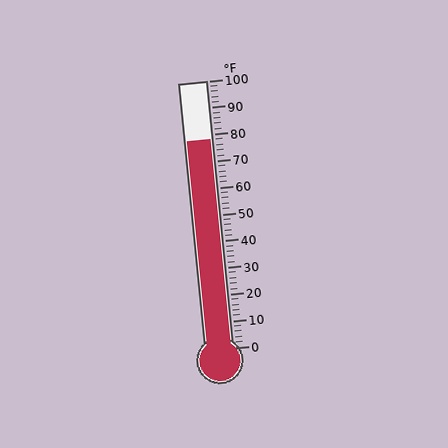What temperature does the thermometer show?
The thermometer shows approximately 78°F.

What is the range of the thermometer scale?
The thermometer scale ranges from 0°F to 100°F.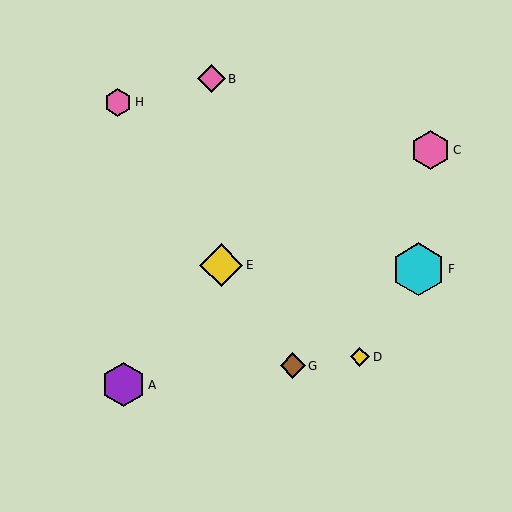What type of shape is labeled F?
Shape F is a cyan hexagon.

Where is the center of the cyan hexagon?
The center of the cyan hexagon is at (419, 269).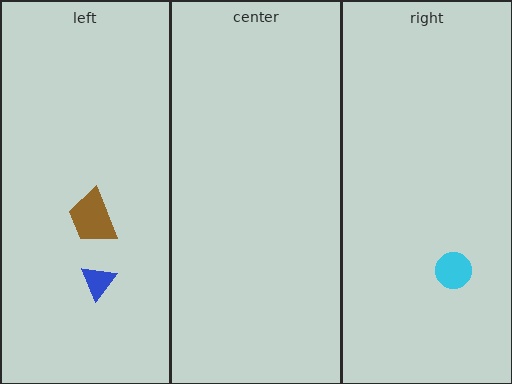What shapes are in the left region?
The brown trapezoid, the blue triangle.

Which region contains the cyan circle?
The right region.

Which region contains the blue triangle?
The left region.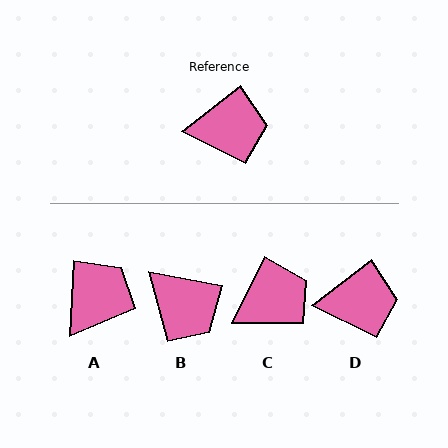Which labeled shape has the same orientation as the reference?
D.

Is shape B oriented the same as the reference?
No, it is off by about 49 degrees.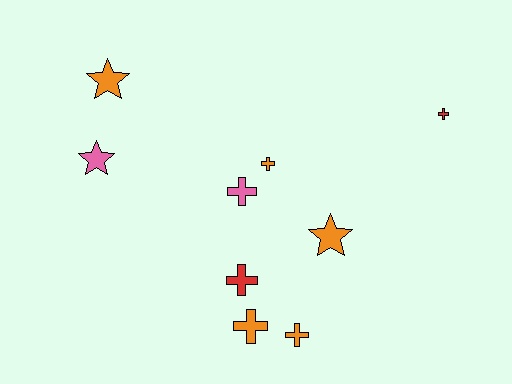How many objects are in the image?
There are 9 objects.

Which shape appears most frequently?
Cross, with 6 objects.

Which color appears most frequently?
Orange, with 5 objects.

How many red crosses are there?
There are 2 red crosses.